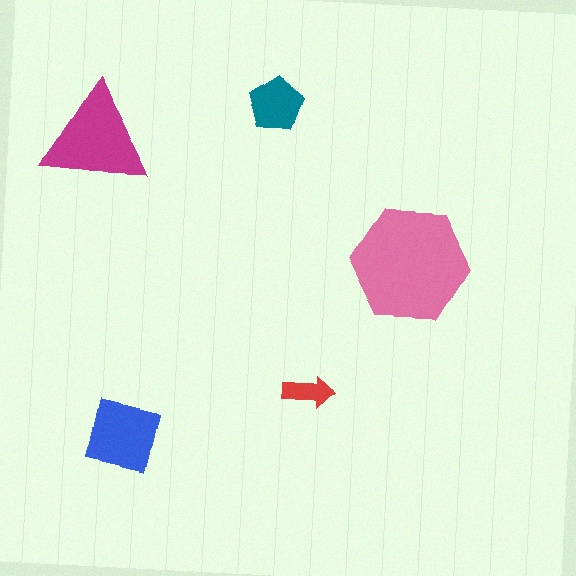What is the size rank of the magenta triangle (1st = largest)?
2nd.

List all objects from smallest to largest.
The red arrow, the teal pentagon, the blue square, the magenta triangle, the pink hexagon.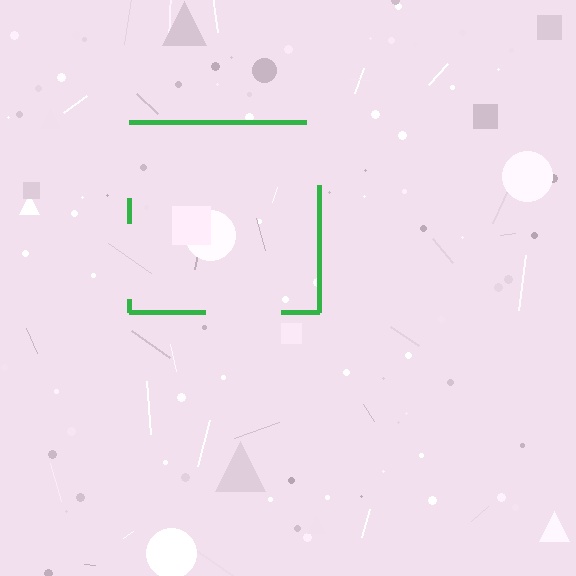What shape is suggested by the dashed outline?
The dashed outline suggests a square.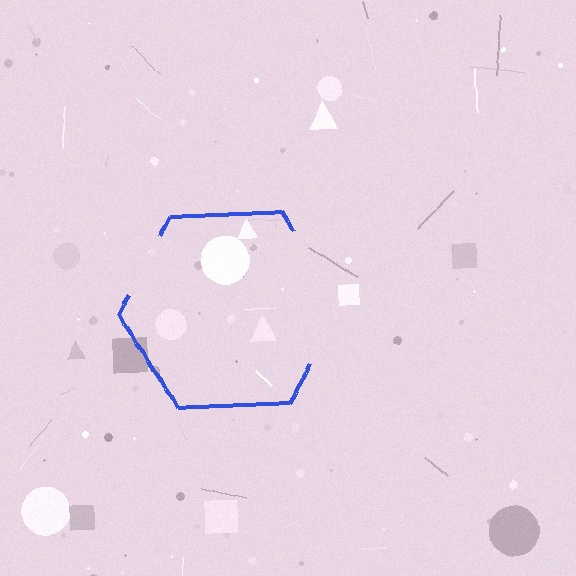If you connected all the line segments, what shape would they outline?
They would outline a hexagon.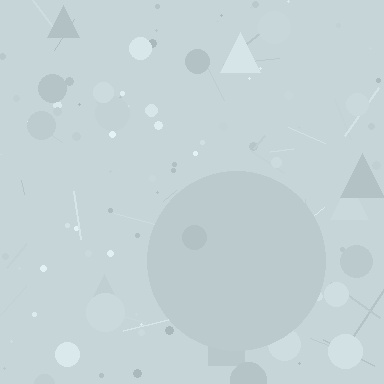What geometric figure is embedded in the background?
A circle is embedded in the background.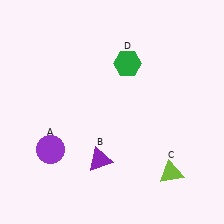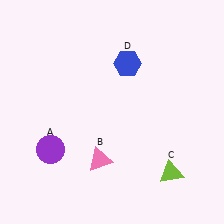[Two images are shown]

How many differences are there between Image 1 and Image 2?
There are 2 differences between the two images.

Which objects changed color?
B changed from purple to pink. D changed from green to blue.